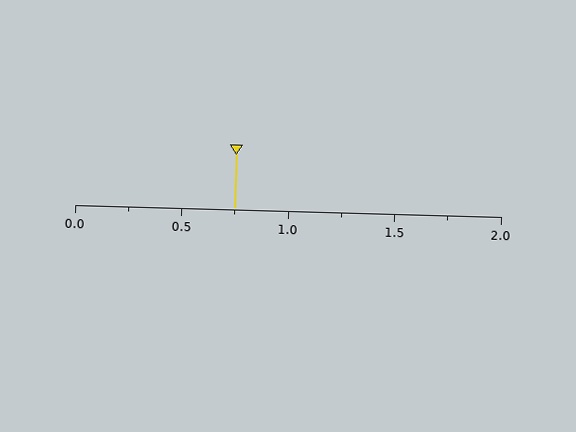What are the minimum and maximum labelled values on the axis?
The axis runs from 0.0 to 2.0.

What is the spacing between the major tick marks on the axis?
The major ticks are spaced 0.5 apart.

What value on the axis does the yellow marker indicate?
The marker indicates approximately 0.75.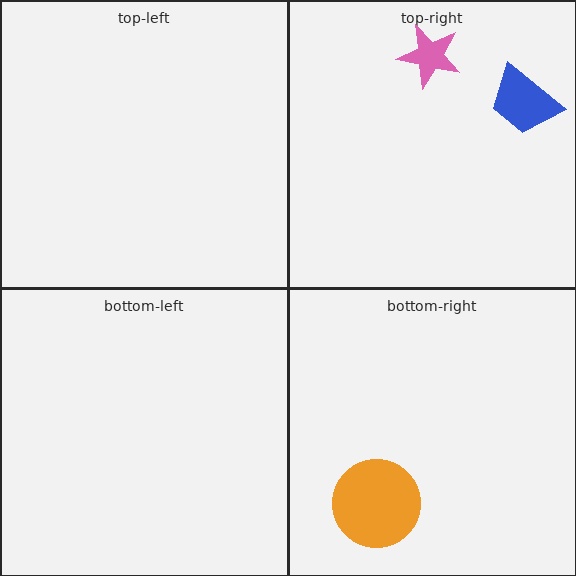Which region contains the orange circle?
The bottom-right region.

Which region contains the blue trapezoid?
The top-right region.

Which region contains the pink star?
The top-right region.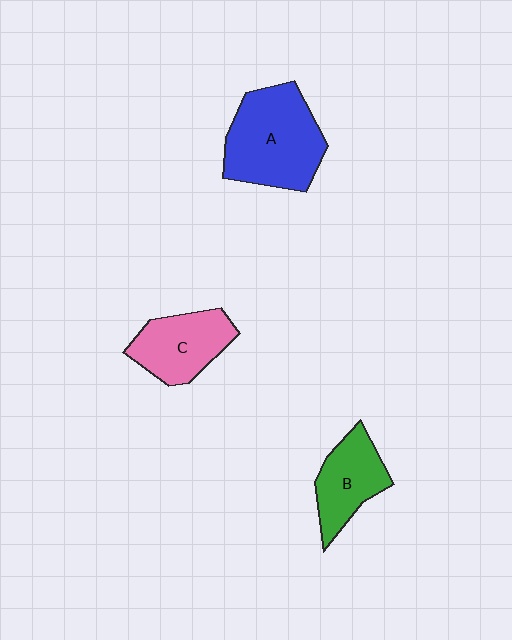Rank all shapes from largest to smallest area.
From largest to smallest: A (blue), C (pink), B (green).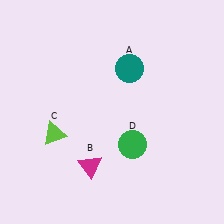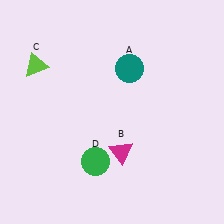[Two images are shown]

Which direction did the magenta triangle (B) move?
The magenta triangle (B) moved right.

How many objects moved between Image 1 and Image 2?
3 objects moved between the two images.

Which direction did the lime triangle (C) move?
The lime triangle (C) moved up.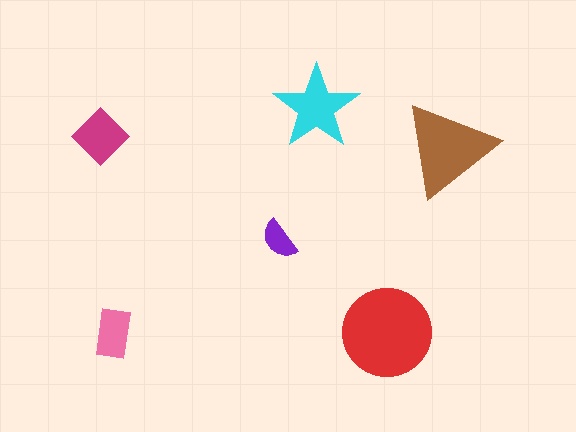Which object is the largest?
The red circle.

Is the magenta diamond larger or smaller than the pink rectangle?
Larger.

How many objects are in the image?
There are 6 objects in the image.